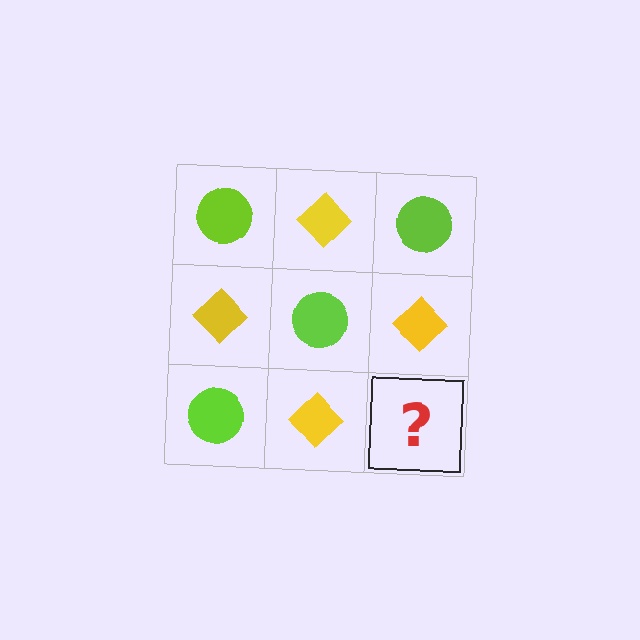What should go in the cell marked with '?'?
The missing cell should contain a lime circle.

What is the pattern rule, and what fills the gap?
The rule is that it alternates lime circle and yellow diamond in a checkerboard pattern. The gap should be filled with a lime circle.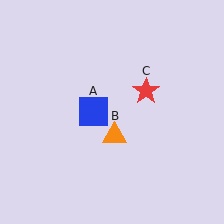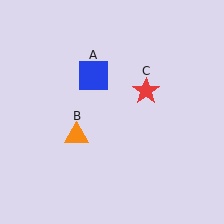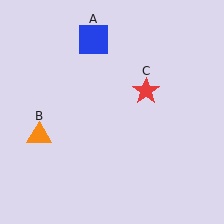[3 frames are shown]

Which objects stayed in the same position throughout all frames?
Red star (object C) remained stationary.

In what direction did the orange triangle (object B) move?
The orange triangle (object B) moved left.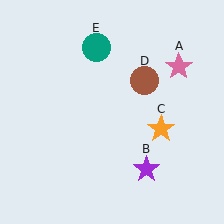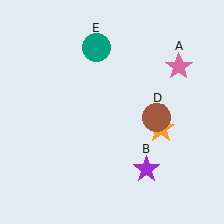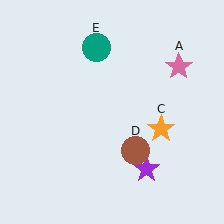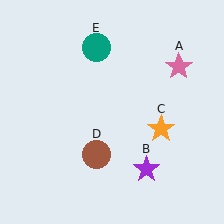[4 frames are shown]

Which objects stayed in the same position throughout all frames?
Pink star (object A) and purple star (object B) and orange star (object C) and teal circle (object E) remained stationary.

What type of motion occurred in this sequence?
The brown circle (object D) rotated clockwise around the center of the scene.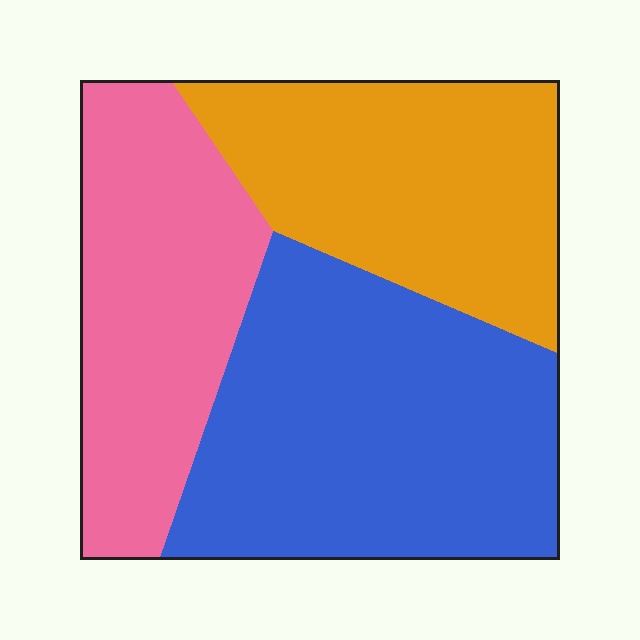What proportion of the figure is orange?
Orange takes up about one third (1/3) of the figure.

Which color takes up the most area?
Blue, at roughly 40%.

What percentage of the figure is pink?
Pink covers roughly 30% of the figure.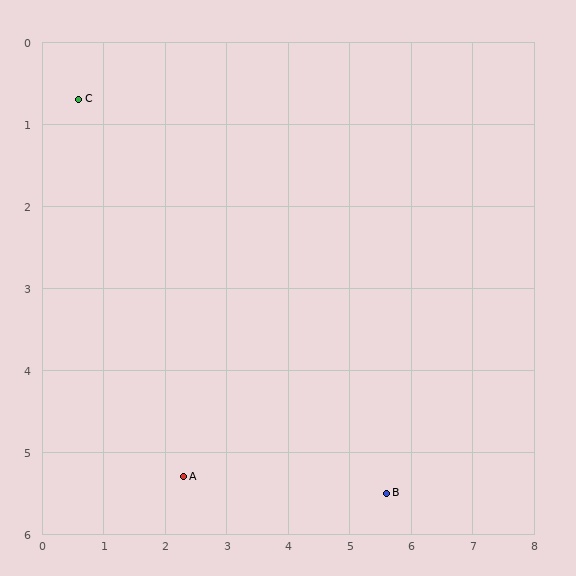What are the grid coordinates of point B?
Point B is at approximately (5.6, 5.5).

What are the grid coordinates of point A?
Point A is at approximately (2.3, 5.3).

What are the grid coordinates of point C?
Point C is at approximately (0.6, 0.7).